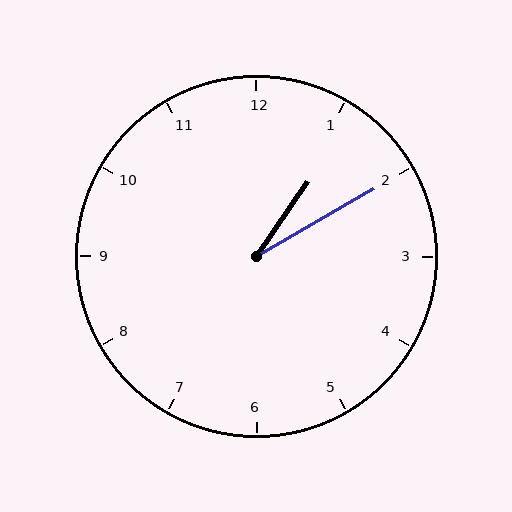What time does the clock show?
1:10.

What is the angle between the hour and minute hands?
Approximately 25 degrees.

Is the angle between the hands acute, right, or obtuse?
It is acute.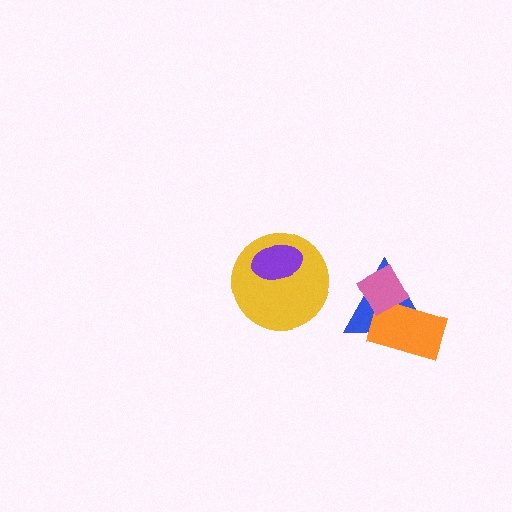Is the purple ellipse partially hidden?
No, no other shape covers it.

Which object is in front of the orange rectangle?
The pink diamond is in front of the orange rectangle.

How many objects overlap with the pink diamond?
2 objects overlap with the pink diamond.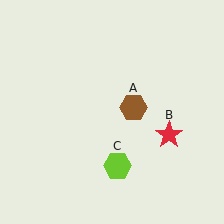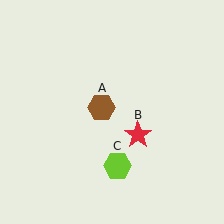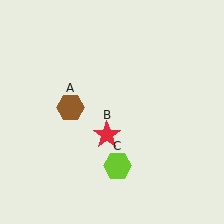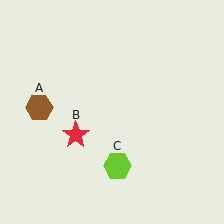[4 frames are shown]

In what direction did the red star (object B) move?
The red star (object B) moved left.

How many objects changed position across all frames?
2 objects changed position: brown hexagon (object A), red star (object B).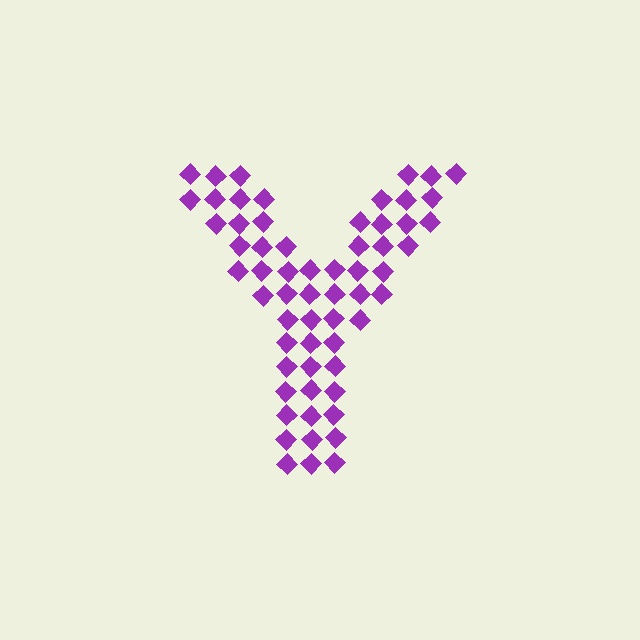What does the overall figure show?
The overall figure shows the letter Y.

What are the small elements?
The small elements are diamonds.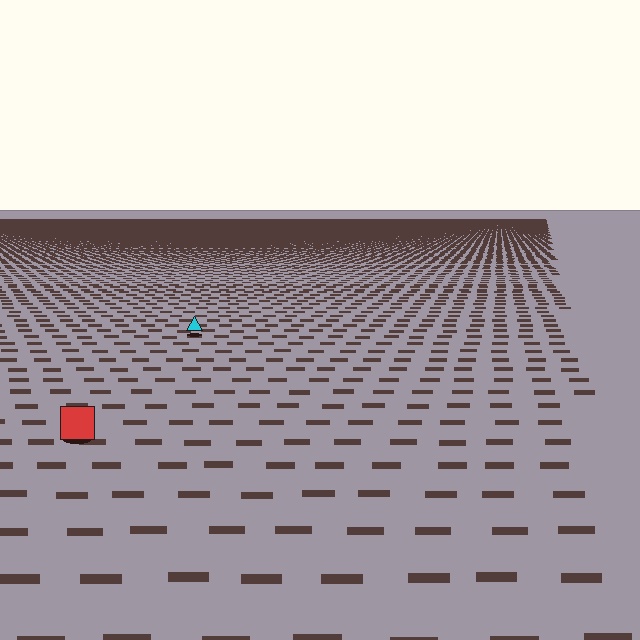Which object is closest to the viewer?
The red square is closest. The texture marks near it are larger and more spread out.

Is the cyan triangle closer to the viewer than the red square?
No. The red square is closer — you can tell from the texture gradient: the ground texture is coarser near it.